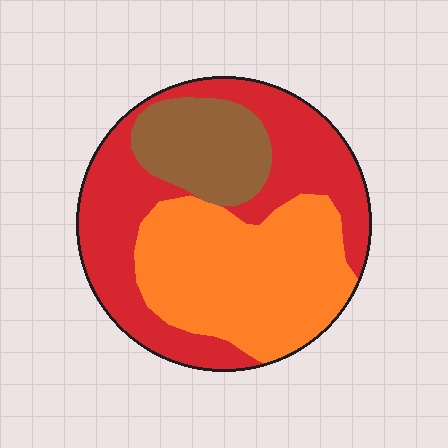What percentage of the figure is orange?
Orange takes up between a quarter and a half of the figure.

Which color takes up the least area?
Brown, at roughly 15%.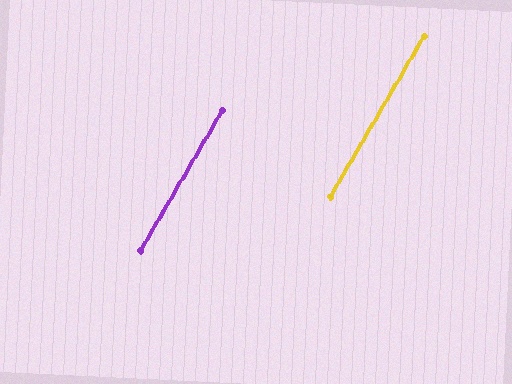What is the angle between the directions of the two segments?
Approximately 0 degrees.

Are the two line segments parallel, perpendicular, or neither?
Parallel — their directions differ by only 0.1°.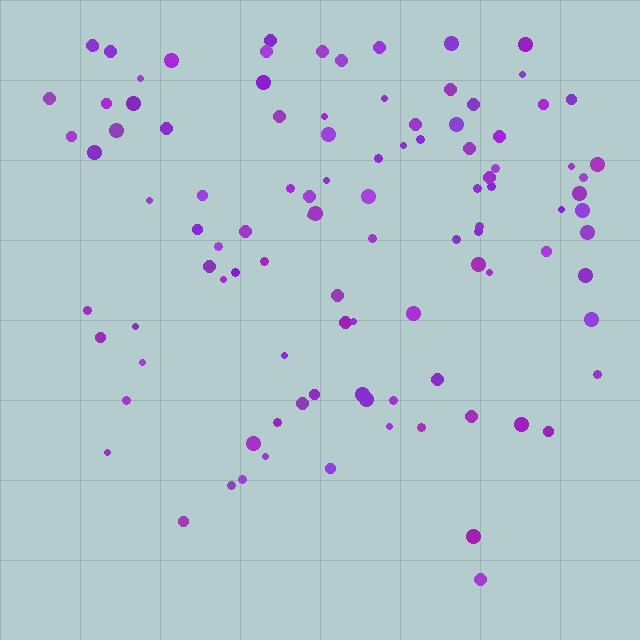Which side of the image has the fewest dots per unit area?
The bottom.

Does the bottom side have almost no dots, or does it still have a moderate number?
Still a moderate number, just noticeably fewer than the top.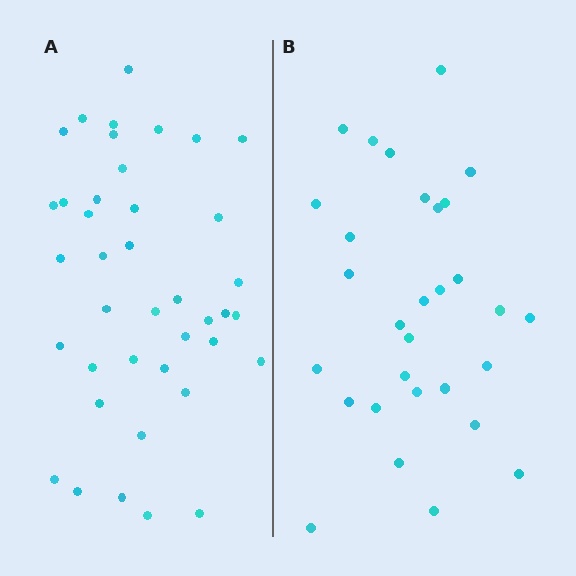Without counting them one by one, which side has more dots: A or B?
Region A (the left region) has more dots.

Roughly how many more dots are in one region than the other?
Region A has roughly 10 or so more dots than region B.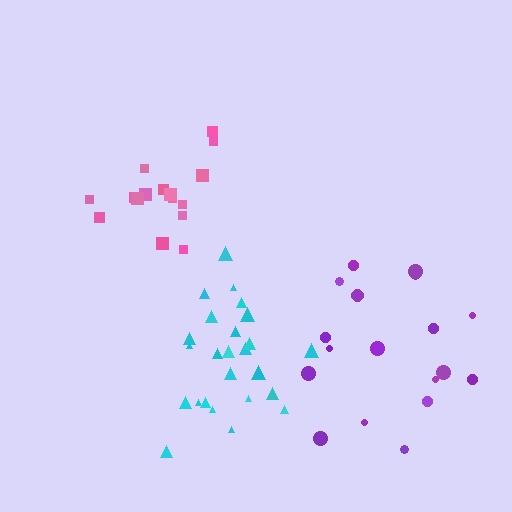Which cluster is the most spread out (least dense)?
Purple.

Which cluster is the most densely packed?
Cyan.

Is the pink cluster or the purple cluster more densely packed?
Pink.